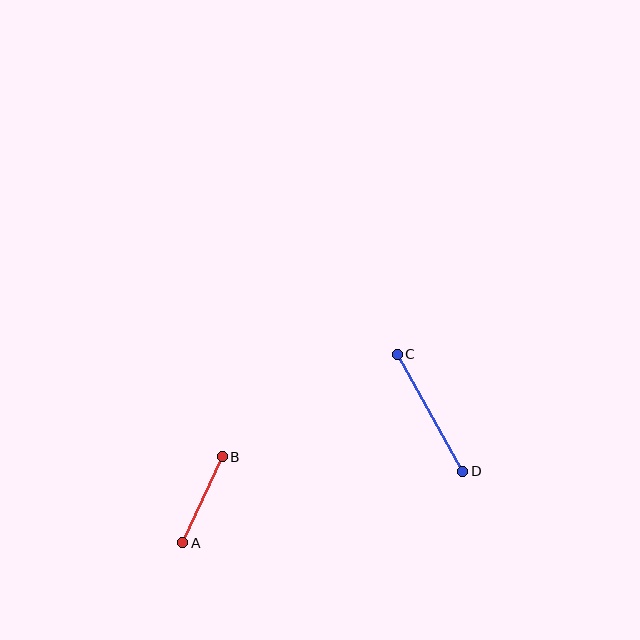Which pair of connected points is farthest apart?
Points C and D are farthest apart.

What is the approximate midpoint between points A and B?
The midpoint is at approximately (203, 500) pixels.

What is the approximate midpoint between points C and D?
The midpoint is at approximately (430, 413) pixels.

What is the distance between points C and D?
The distance is approximately 134 pixels.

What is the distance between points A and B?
The distance is approximately 94 pixels.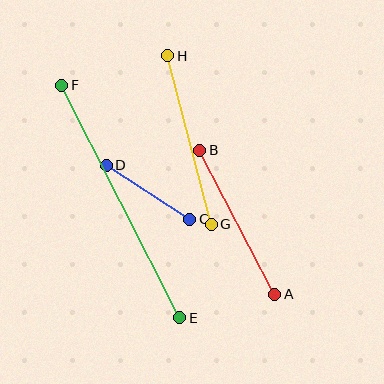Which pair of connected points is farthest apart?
Points E and F are farthest apart.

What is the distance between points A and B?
The distance is approximately 162 pixels.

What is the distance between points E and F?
The distance is approximately 261 pixels.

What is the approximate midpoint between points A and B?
The midpoint is at approximately (237, 222) pixels.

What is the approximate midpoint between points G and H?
The midpoint is at approximately (190, 140) pixels.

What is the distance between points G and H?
The distance is approximately 174 pixels.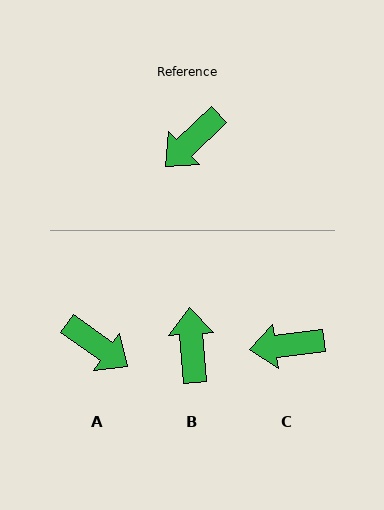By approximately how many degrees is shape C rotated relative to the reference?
Approximately 37 degrees clockwise.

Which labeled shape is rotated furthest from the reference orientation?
B, about 130 degrees away.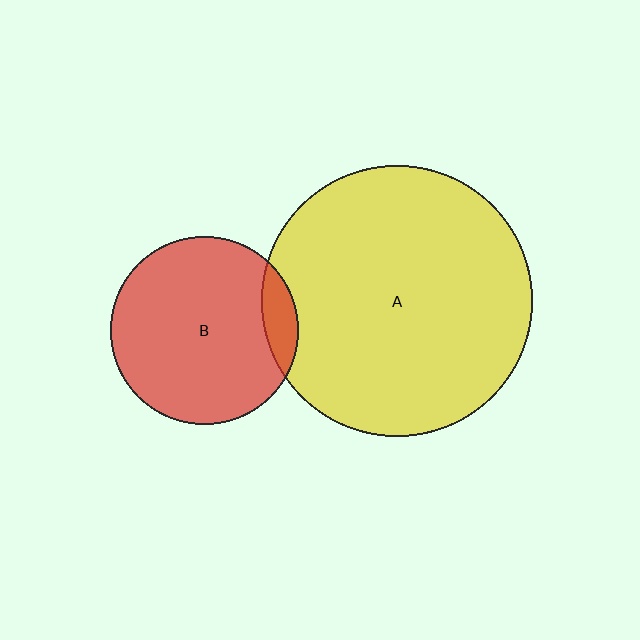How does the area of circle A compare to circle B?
Approximately 2.1 times.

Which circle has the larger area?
Circle A (yellow).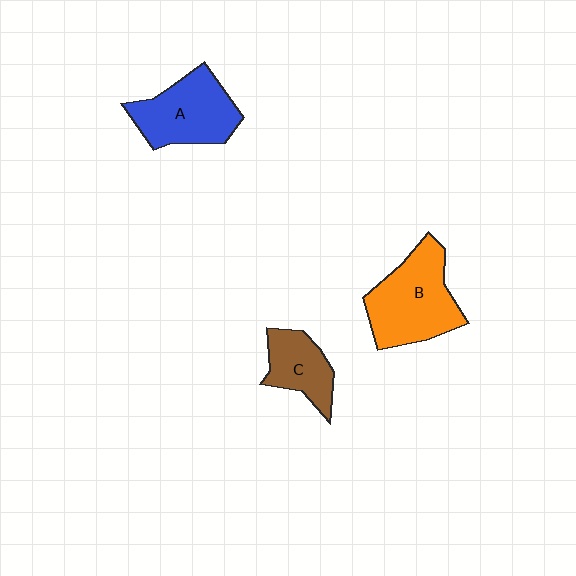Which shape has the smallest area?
Shape C (brown).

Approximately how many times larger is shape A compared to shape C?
Approximately 1.5 times.